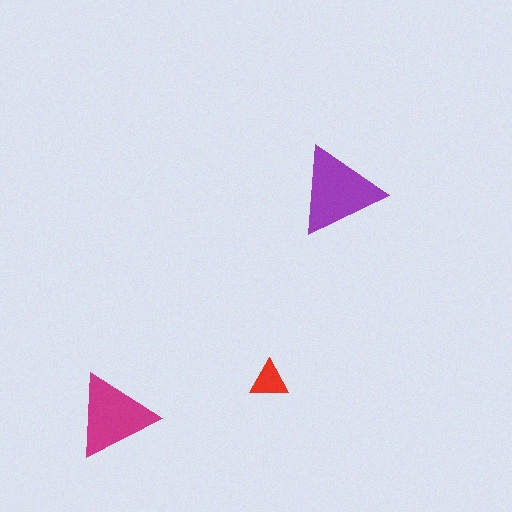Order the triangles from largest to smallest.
the purple one, the magenta one, the red one.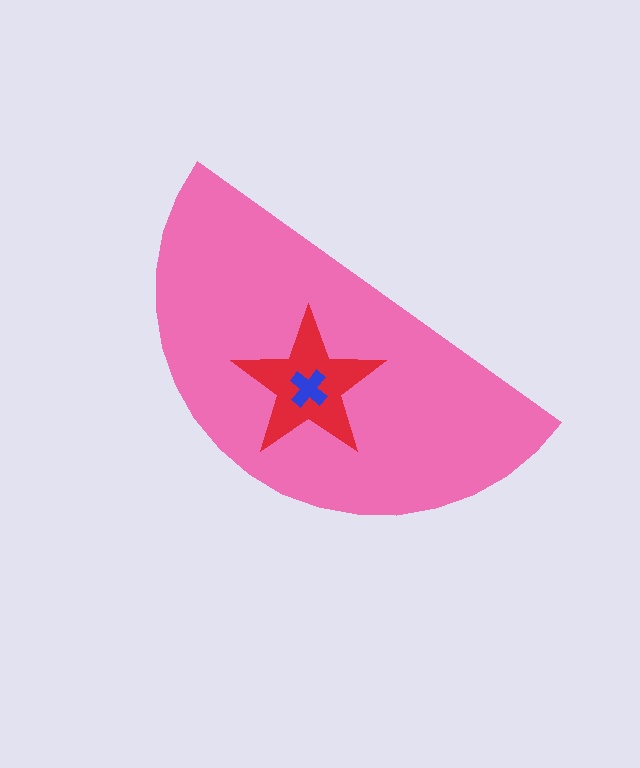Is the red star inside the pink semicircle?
Yes.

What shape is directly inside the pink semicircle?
The red star.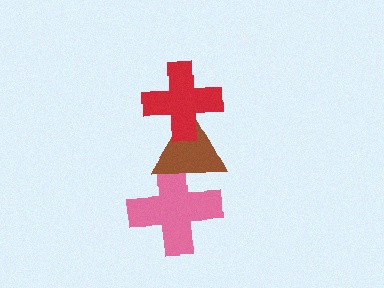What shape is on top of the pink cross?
The brown triangle is on top of the pink cross.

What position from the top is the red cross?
The red cross is 1st from the top.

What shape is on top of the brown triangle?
The red cross is on top of the brown triangle.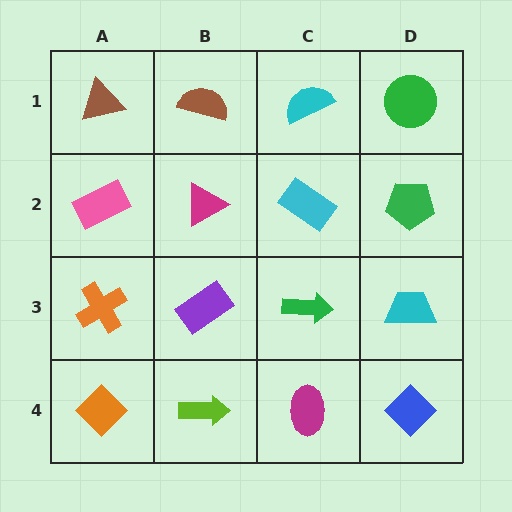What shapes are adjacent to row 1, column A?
A pink rectangle (row 2, column A), a brown semicircle (row 1, column B).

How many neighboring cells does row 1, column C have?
3.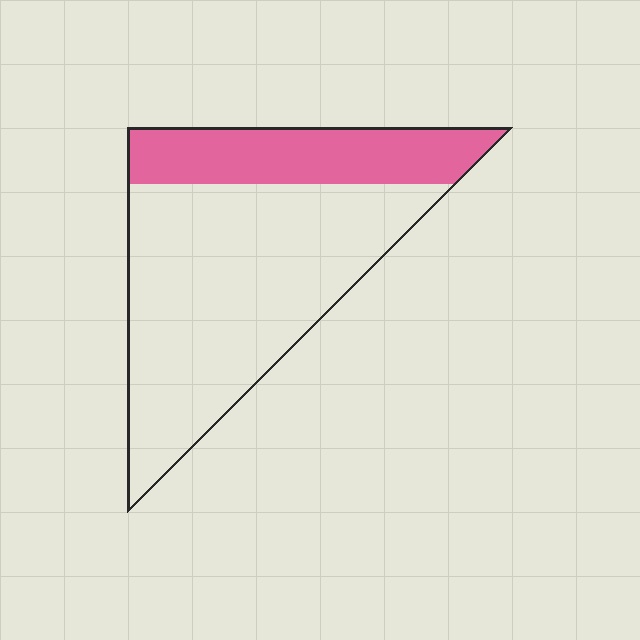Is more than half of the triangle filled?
No.